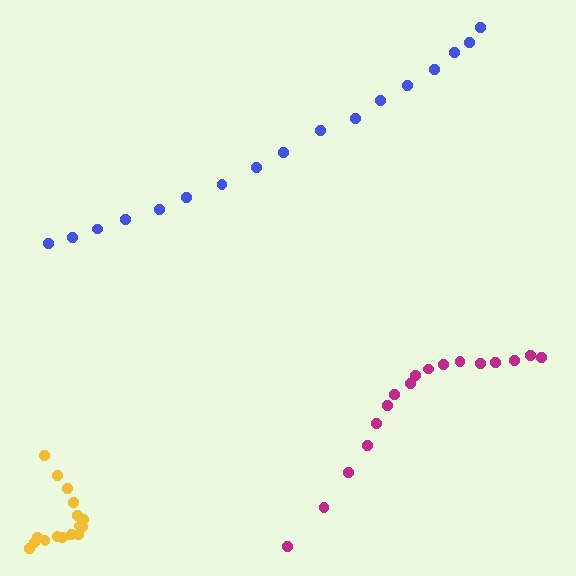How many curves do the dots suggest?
There are 3 distinct paths.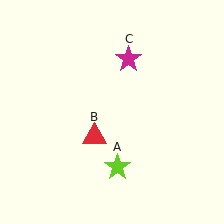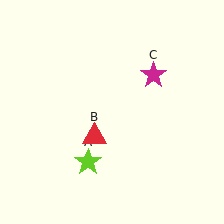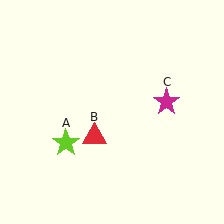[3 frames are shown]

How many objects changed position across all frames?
2 objects changed position: lime star (object A), magenta star (object C).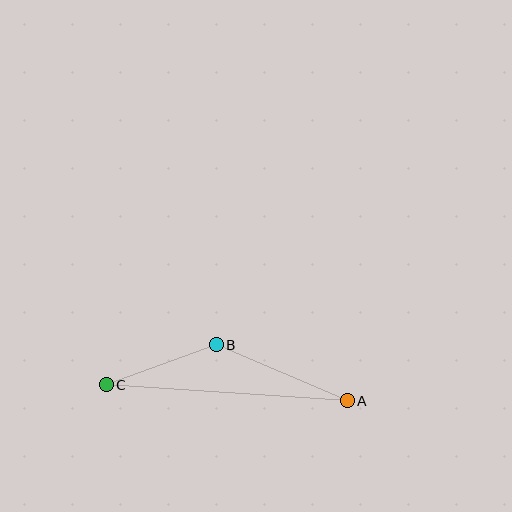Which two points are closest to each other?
Points B and C are closest to each other.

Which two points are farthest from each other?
Points A and C are farthest from each other.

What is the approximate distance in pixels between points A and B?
The distance between A and B is approximately 143 pixels.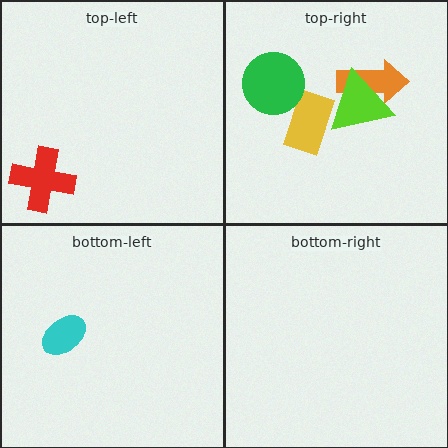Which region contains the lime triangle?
The top-right region.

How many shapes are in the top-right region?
4.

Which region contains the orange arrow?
The top-right region.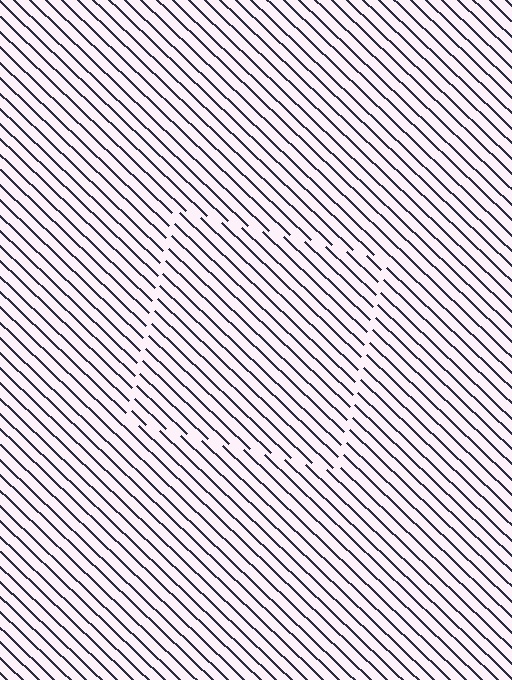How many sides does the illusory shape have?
4 sides — the line-ends trace a square.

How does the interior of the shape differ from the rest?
The interior of the shape contains the same grating, shifted by half a period — the contour is defined by the phase discontinuity where line-ends from the inner and outer gratings abut.